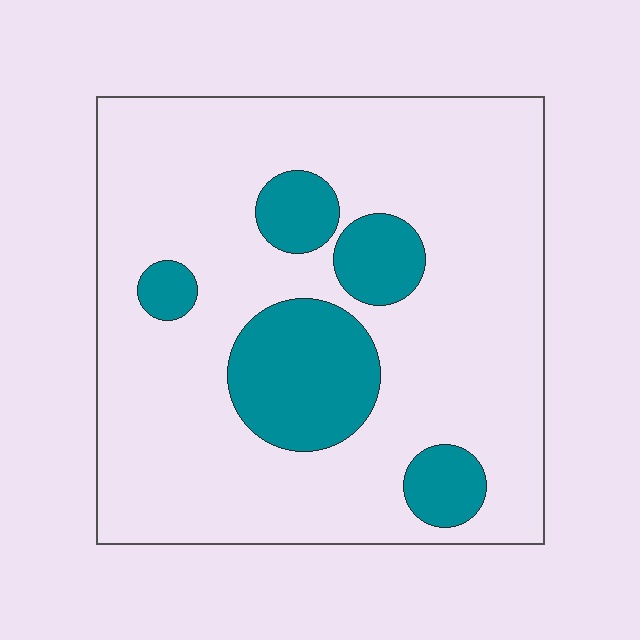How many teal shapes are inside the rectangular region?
5.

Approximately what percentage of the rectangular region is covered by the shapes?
Approximately 20%.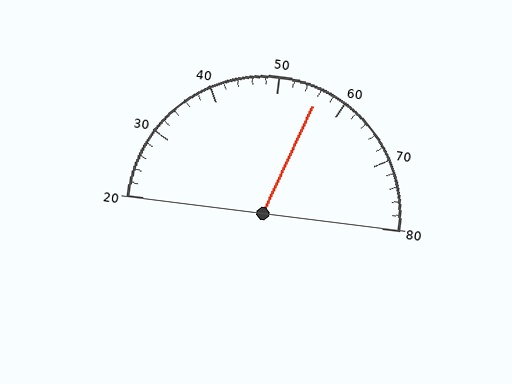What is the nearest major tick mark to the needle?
The nearest major tick mark is 60.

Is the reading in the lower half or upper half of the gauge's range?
The reading is in the upper half of the range (20 to 80).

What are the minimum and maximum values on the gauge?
The gauge ranges from 20 to 80.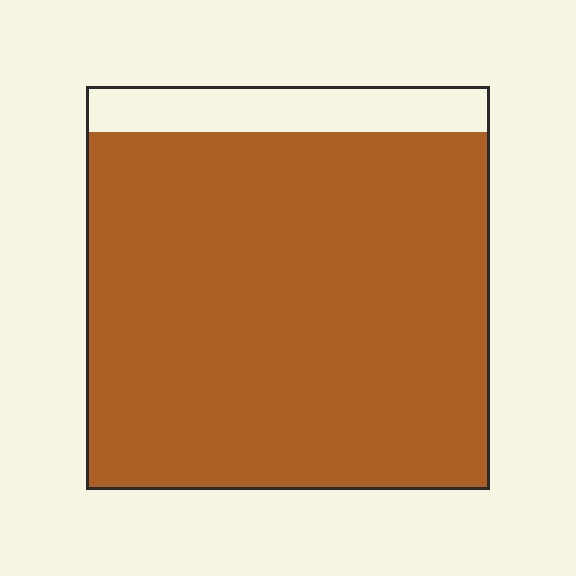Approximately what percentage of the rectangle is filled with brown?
Approximately 90%.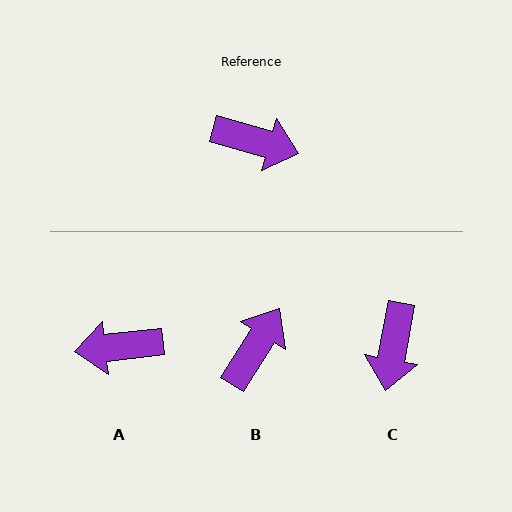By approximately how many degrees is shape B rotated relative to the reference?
Approximately 74 degrees counter-clockwise.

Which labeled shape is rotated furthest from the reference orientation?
A, about 157 degrees away.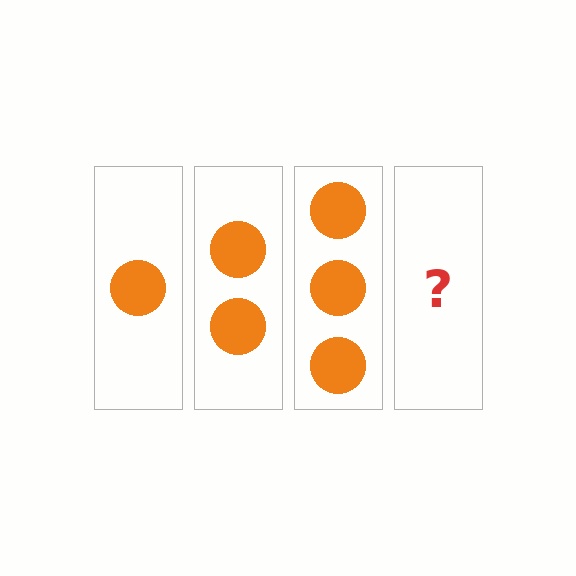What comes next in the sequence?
The next element should be 4 circles.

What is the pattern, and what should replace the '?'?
The pattern is that each step adds one more circle. The '?' should be 4 circles.